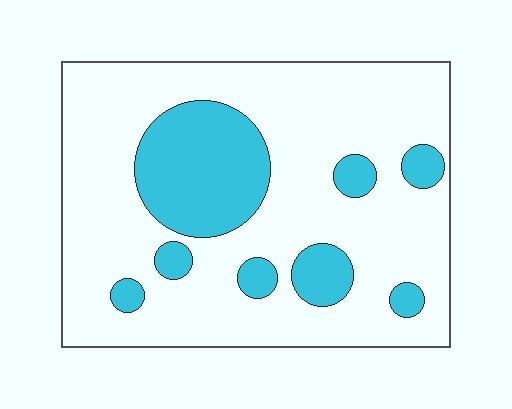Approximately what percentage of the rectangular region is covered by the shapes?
Approximately 25%.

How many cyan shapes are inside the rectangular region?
8.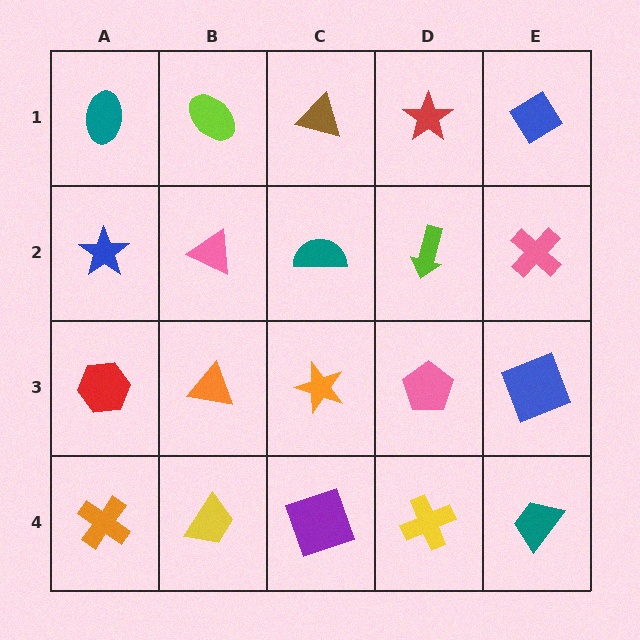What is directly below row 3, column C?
A purple square.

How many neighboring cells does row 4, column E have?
2.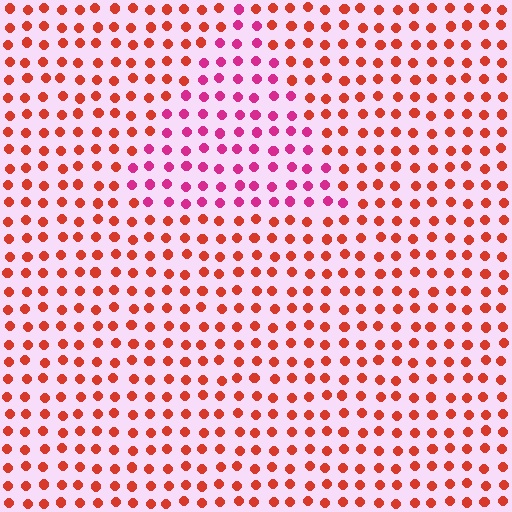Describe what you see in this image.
The image is filled with small red elements in a uniform arrangement. A triangle-shaped region is visible where the elements are tinted to a slightly different hue, forming a subtle color boundary.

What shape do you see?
I see a triangle.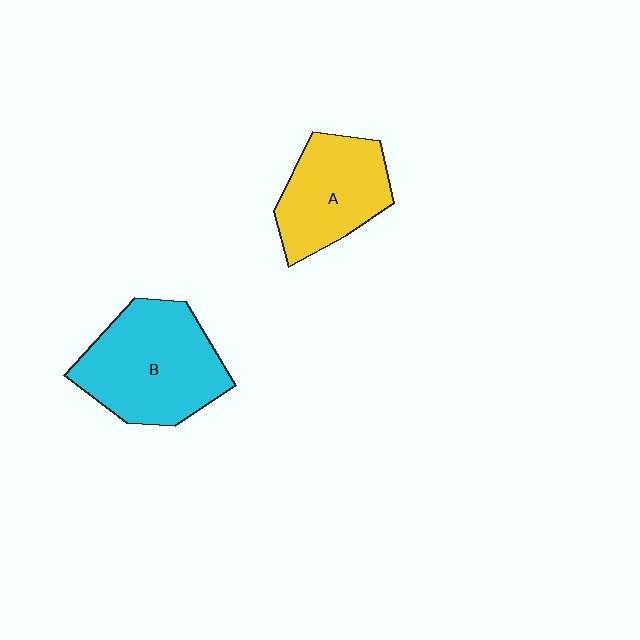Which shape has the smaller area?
Shape A (yellow).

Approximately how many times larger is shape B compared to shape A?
Approximately 1.4 times.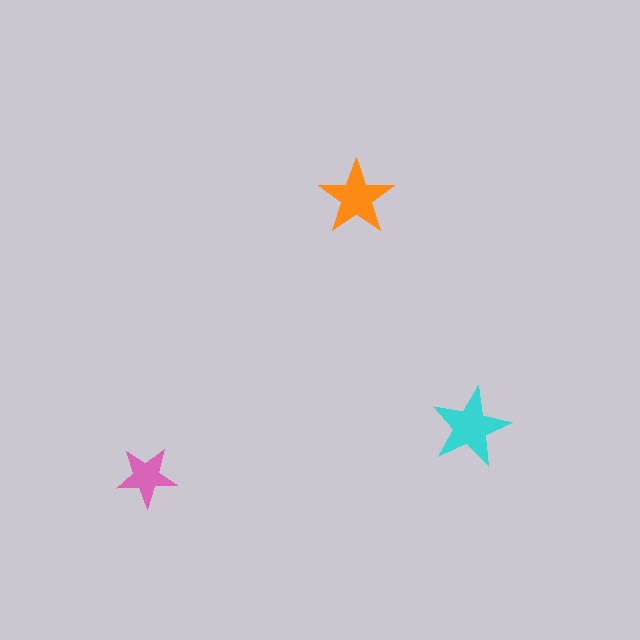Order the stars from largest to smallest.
the cyan one, the orange one, the pink one.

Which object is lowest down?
The pink star is bottommost.